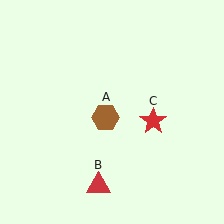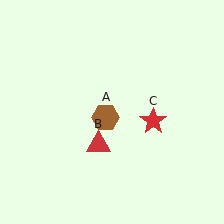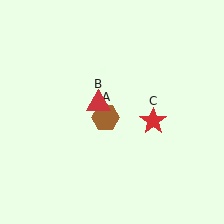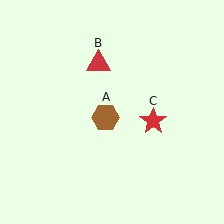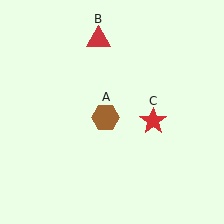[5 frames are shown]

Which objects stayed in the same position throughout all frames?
Brown hexagon (object A) and red star (object C) remained stationary.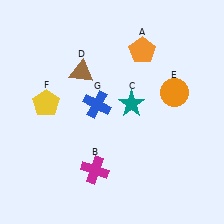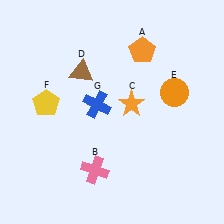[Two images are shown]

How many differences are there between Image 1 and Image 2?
There are 2 differences between the two images.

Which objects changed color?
B changed from magenta to pink. C changed from teal to orange.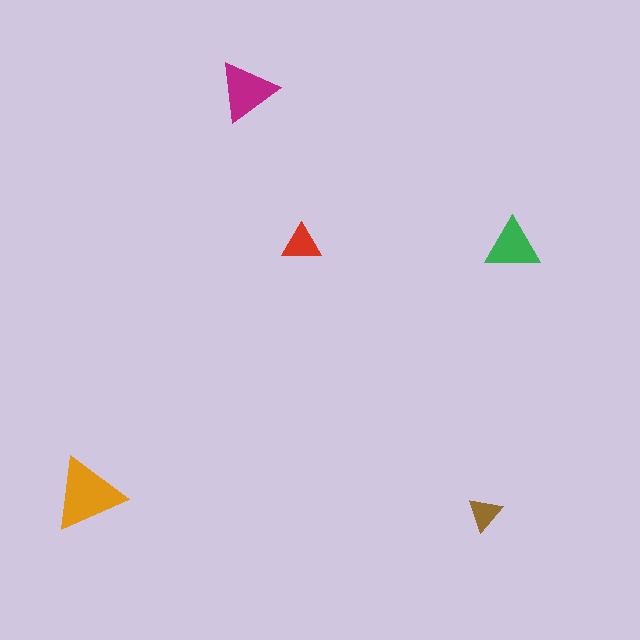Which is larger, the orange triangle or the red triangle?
The orange one.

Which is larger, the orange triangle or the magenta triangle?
The orange one.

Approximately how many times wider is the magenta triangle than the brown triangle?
About 1.5 times wider.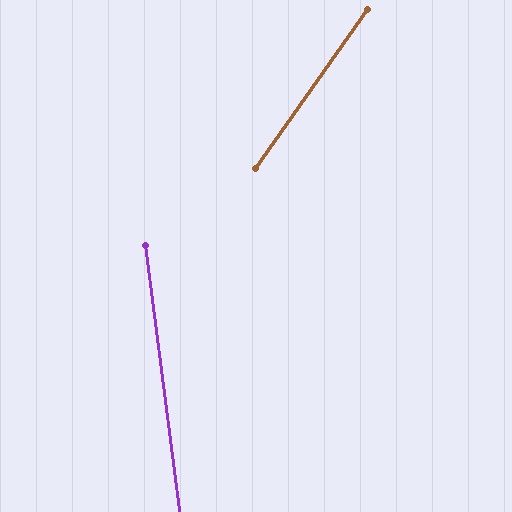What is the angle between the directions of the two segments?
Approximately 42 degrees.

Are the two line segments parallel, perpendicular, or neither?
Neither parallel nor perpendicular — they differ by about 42°.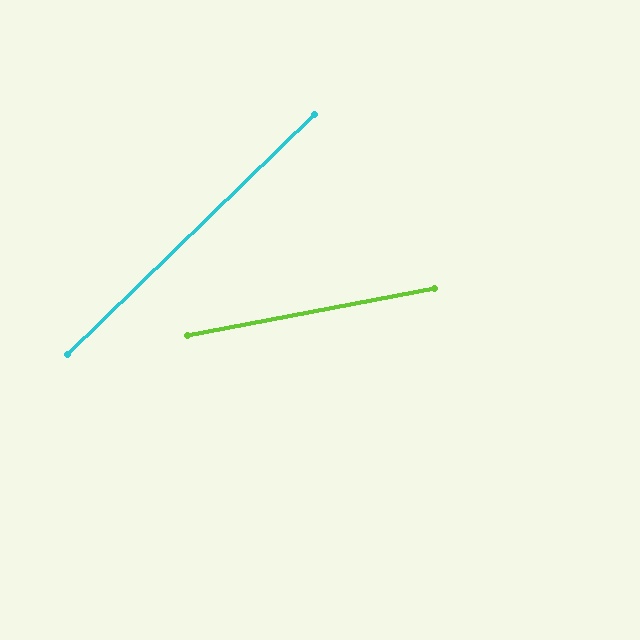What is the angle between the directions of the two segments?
Approximately 33 degrees.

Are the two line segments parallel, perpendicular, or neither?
Neither parallel nor perpendicular — they differ by about 33°.